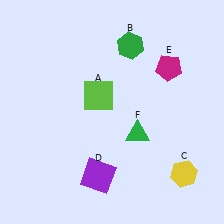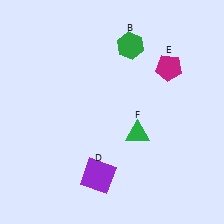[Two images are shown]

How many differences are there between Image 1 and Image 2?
There are 2 differences between the two images.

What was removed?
The yellow hexagon (C), the lime square (A) were removed in Image 2.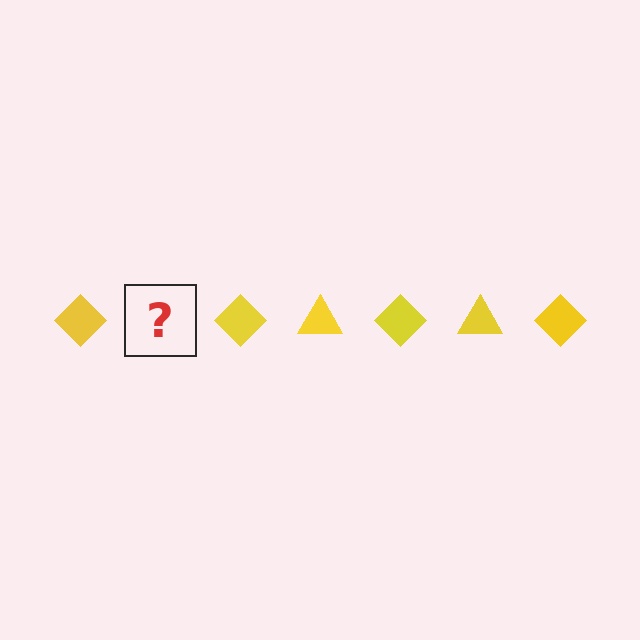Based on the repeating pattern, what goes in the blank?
The blank should be a yellow triangle.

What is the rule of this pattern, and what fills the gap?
The rule is that the pattern cycles through diamond, triangle shapes in yellow. The gap should be filled with a yellow triangle.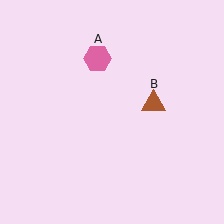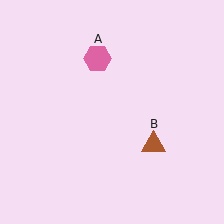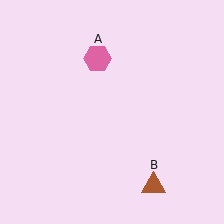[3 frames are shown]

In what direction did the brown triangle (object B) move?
The brown triangle (object B) moved down.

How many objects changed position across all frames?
1 object changed position: brown triangle (object B).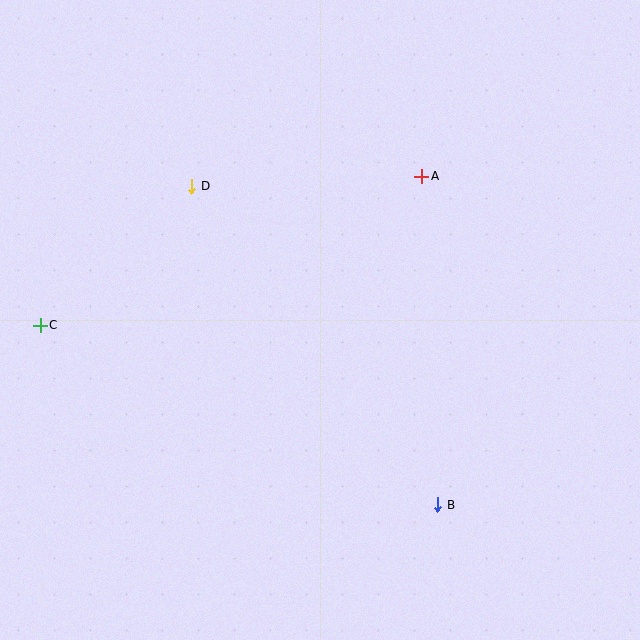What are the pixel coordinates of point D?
Point D is at (192, 186).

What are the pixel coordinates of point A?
Point A is at (422, 176).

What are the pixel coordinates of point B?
Point B is at (438, 505).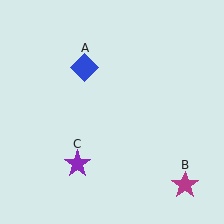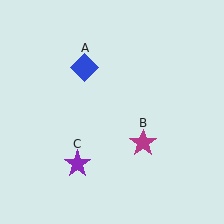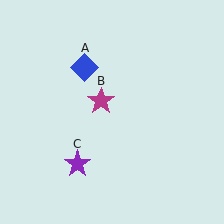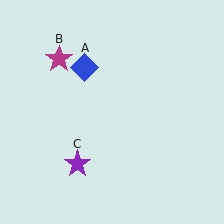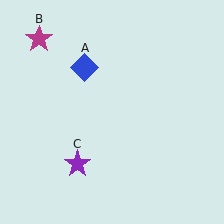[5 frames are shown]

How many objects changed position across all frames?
1 object changed position: magenta star (object B).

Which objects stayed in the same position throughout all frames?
Blue diamond (object A) and purple star (object C) remained stationary.